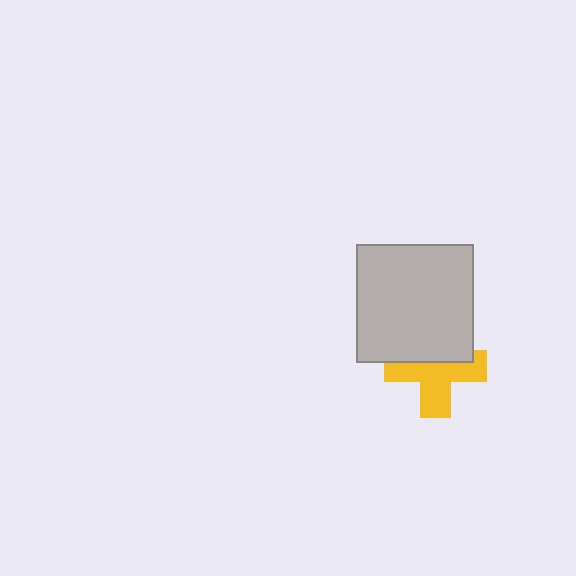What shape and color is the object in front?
The object in front is a light gray square.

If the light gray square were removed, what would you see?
You would see the complete yellow cross.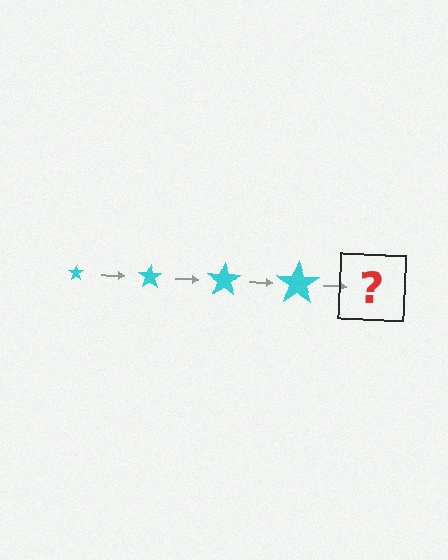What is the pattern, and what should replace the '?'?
The pattern is that the star gets progressively larger each step. The '?' should be a cyan star, larger than the previous one.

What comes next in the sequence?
The next element should be a cyan star, larger than the previous one.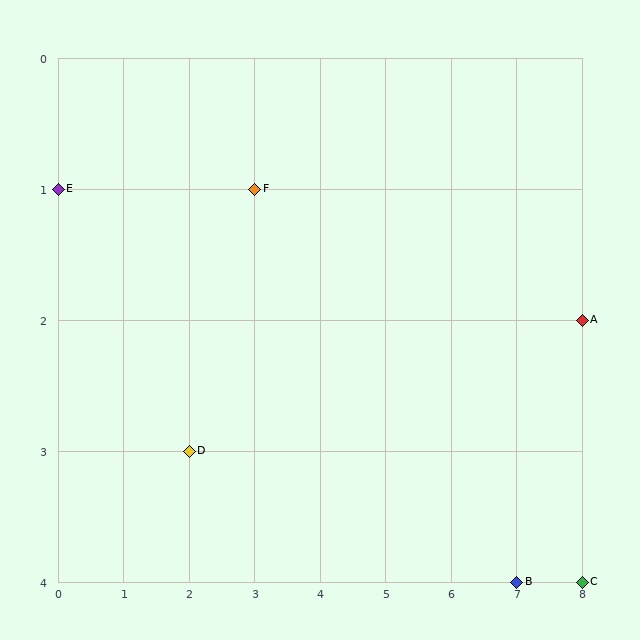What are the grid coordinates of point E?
Point E is at grid coordinates (0, 1).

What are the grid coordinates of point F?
Point F is at grid coordinates (3, 1).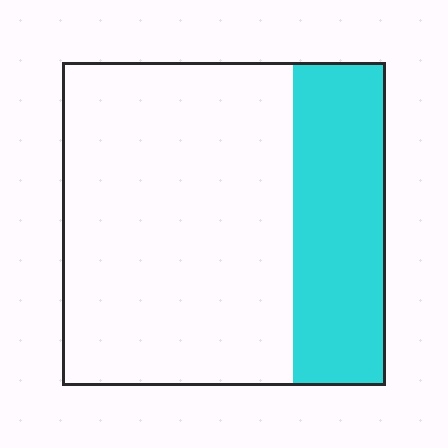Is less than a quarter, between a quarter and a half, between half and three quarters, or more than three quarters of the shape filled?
Between a quarter and a half.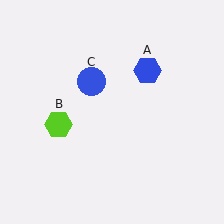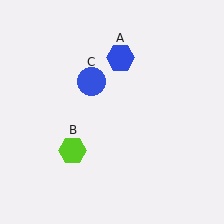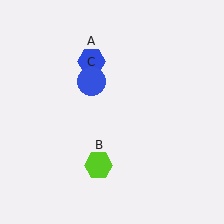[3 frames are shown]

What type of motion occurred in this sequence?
The blue hexagon (object A), lime hexagon (object B) rotated counterclockwise around the center of the scene.